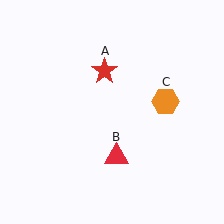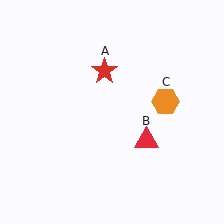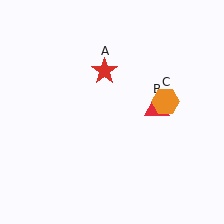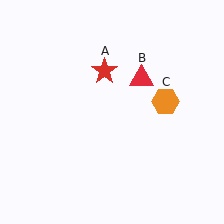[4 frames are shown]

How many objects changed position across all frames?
1 object changed position: red triangle (object B).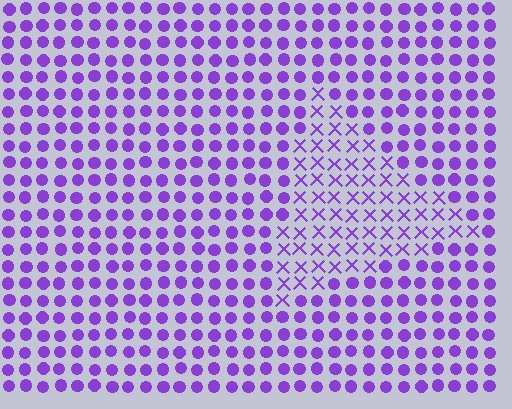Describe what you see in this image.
The image is filled with small purple elements arranged in a uniform grid. A triangle-shaped region contains X marks, while the surrounding area contains circles. The boundary is defined purely by the change in element shape.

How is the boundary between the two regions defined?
The boundary is defined by a change in element shape: X marks inside vs. circles outside. All elements share the same color and spacing.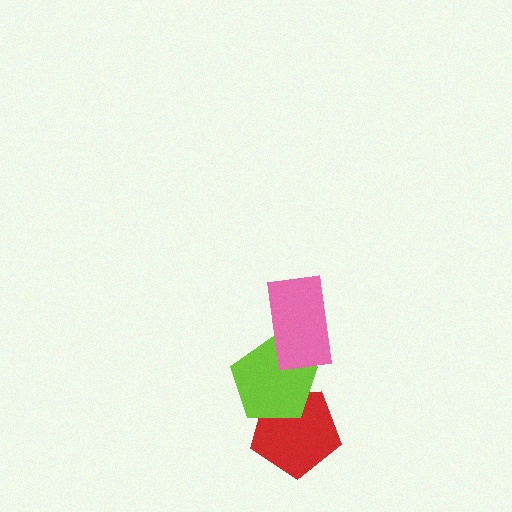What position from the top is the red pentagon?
The red pentagon is 3rd from the top.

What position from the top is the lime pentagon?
The lime pentagon is 2nd from the top.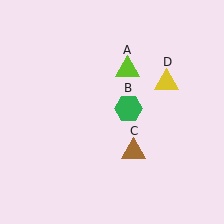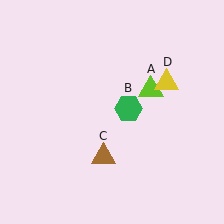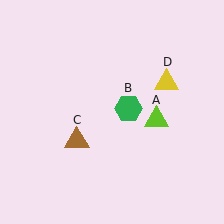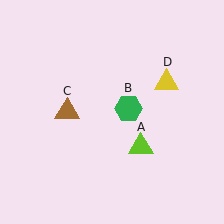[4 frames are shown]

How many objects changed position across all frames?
2 objects changed position: lime triangle (object A), brown triangle (object C).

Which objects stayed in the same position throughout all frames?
Green hexagon (object B) and yellow triangle (object D) remained stationary.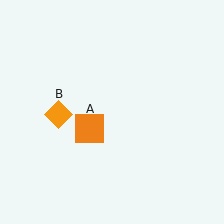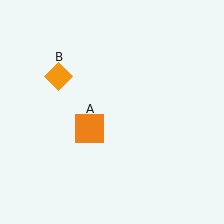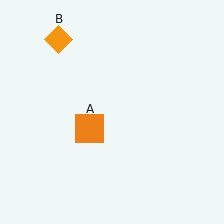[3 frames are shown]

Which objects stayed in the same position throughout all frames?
Orange square (object A) remained stationary.